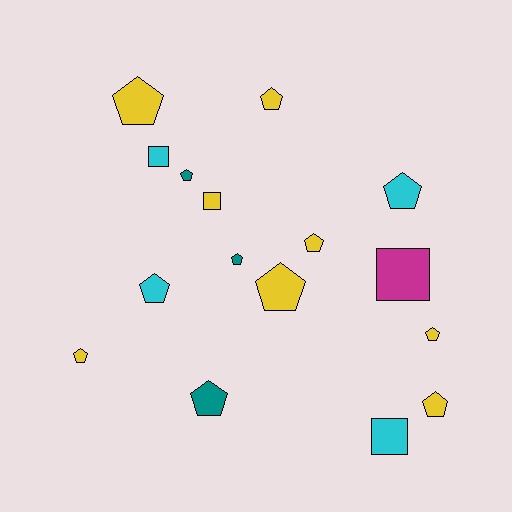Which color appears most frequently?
Yellow, with 8 objects.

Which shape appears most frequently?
Pentagon, with 12 objects.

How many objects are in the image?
There are 16 objects.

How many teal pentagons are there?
There are 3 teal pentagons.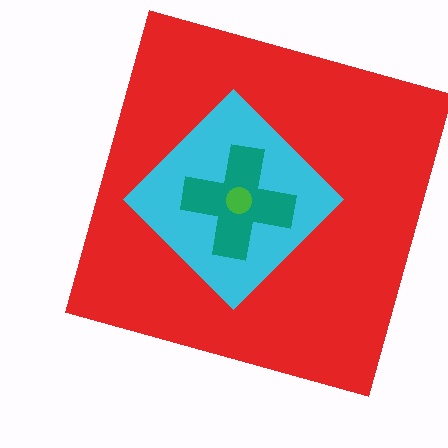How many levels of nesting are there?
4.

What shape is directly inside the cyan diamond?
The teal cross.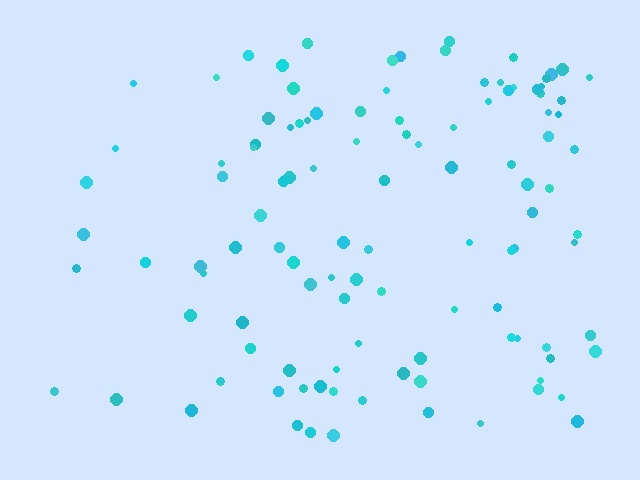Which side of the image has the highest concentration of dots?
The right.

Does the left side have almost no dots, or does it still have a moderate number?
Still a moderate number, just noticeably fewer than the right.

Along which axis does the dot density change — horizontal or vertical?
Horizontal.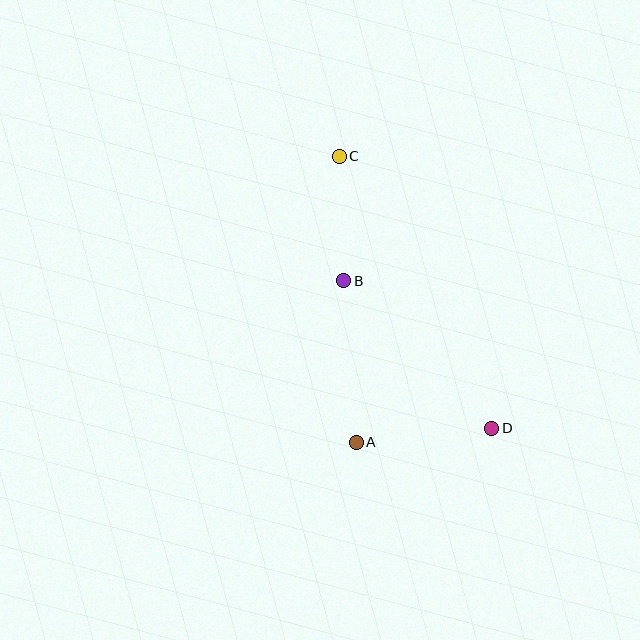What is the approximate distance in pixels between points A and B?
The distance between A and B is approximately 162 pixels.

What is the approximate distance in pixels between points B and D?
The distance between B and D is approximately 209 pixels.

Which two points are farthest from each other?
Points C and D are farthest from each other.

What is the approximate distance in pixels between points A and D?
The distance between A and D is approximately 136 pixels.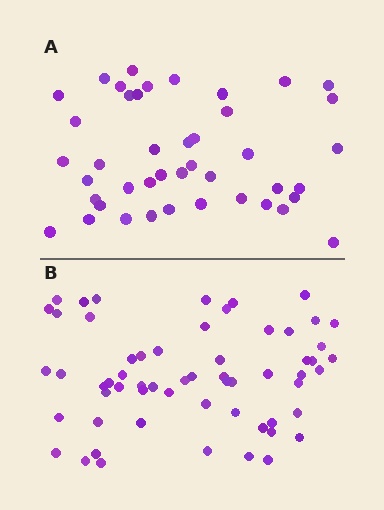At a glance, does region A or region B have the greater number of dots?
Region B (the bottom region) has more dots.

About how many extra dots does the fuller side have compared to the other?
Region B has approximately 15 more dots than region A.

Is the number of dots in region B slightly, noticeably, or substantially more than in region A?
Region B has noticeably more, but not dramatically so. The ratio is roughly 1.4 to 1.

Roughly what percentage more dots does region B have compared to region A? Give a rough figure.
About 40% more.